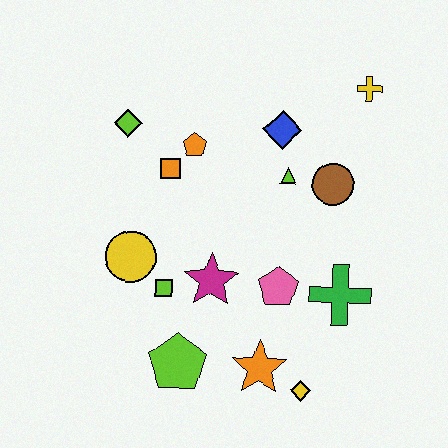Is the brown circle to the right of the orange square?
Yes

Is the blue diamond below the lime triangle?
No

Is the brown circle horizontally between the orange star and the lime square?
No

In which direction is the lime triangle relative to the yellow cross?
The lime triangle is below the yellow cross.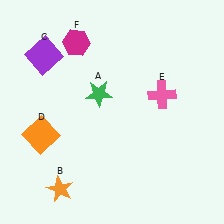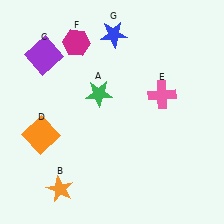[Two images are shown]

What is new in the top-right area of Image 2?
A blue star (G) was added in the top-right area of Image 2.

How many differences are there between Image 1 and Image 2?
There is 1 difference between the two images.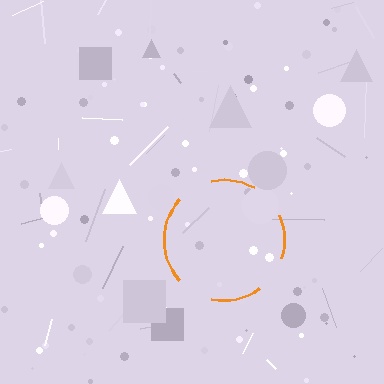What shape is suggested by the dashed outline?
The dashed outline suggests a circle.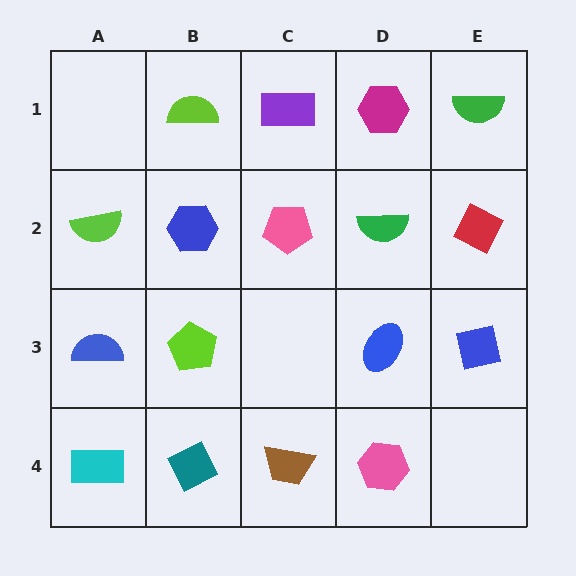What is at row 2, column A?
A lime semicircle.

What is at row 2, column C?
A pink pentagon.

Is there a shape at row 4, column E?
No, that cell is empty.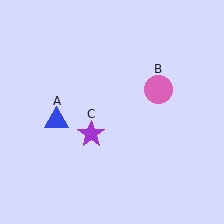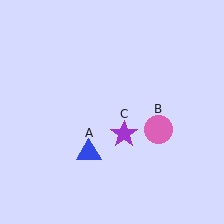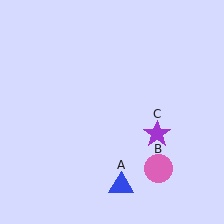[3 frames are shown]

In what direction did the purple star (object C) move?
The purple star (object C) moved right.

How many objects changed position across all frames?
3 objects changed position: blue triangle (object A), pink circle (object B), purple star (object C).